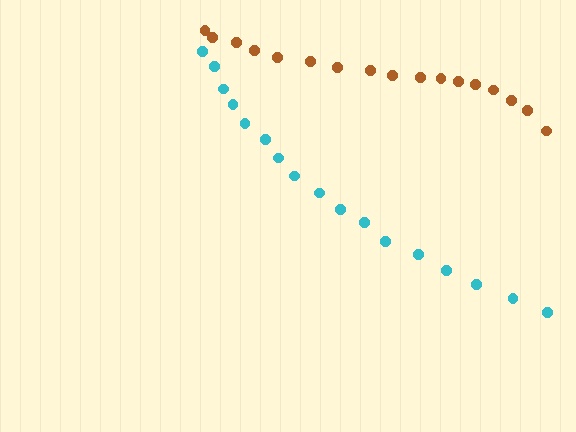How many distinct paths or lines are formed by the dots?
There are 2 distinct paths.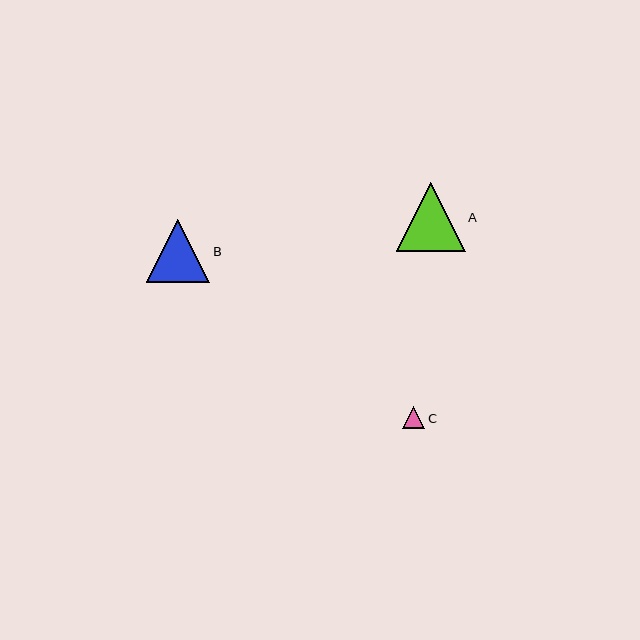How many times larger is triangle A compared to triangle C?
Triangle A is approximately 3.1 times the size of triangle C.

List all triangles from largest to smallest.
From largest to smallest: A, B, C.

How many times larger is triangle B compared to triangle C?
Triangle B is approximately 2.9 times the size of triangle C.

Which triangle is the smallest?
Triangle C is the smallest with a size of approximately 22 pixels.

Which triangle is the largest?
Triangle A is the largest with a size of approximately 69 pixels.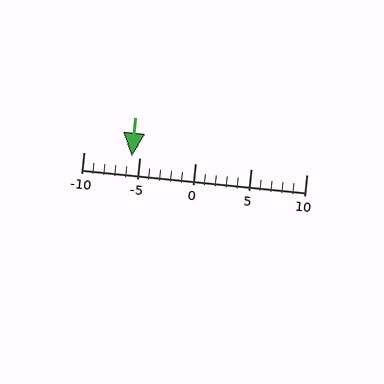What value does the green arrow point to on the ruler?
The green arrow points to approximately -6.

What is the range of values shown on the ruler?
The ruler shows values from -10 to 10.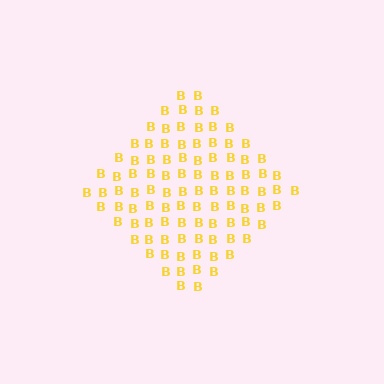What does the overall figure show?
The overall figure shows a diamond.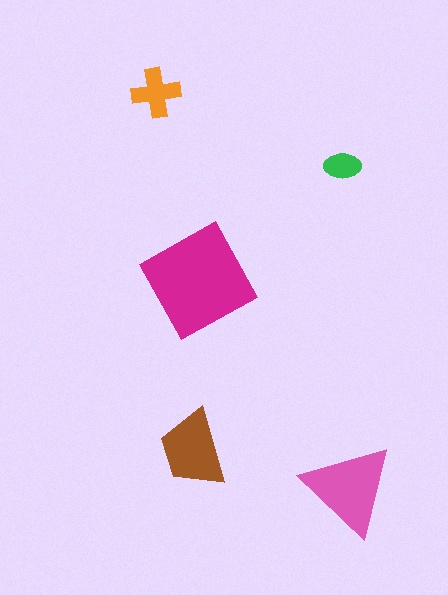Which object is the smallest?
The green ellipse.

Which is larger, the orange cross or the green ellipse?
The orange cross.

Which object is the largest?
The magenta square.